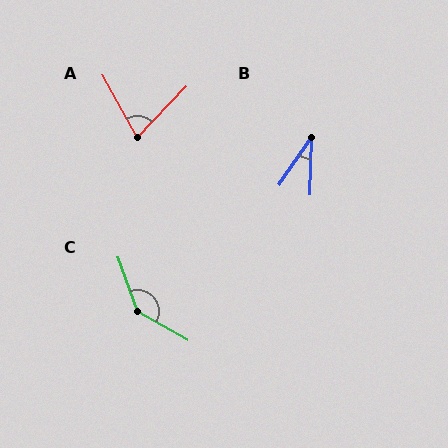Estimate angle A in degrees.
Approximately 73 degrees.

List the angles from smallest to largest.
B (33°), A (73°), C (139°).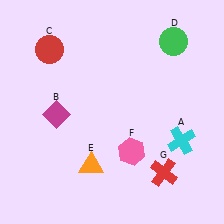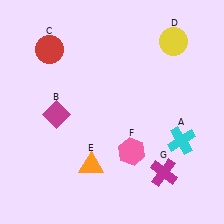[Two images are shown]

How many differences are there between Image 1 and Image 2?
There are 2 differences between the two images.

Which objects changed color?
D changed from green to yellow. G changed from red to magenta.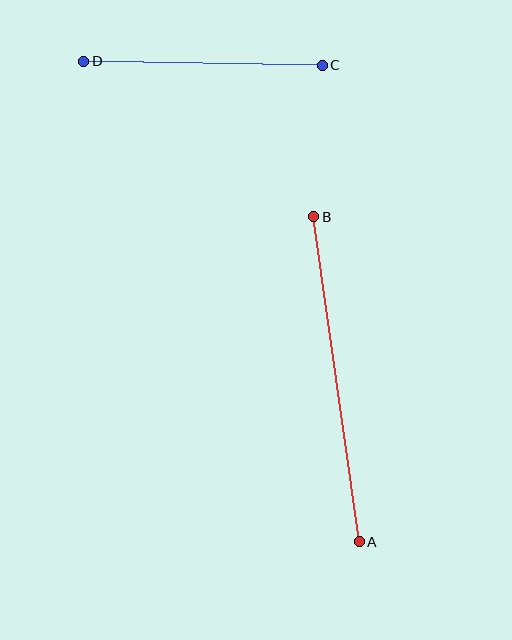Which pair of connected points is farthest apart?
Points A and B are farthest apart.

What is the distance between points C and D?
The distance is approximately 238 pixels.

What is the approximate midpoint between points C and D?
The midpoint is at approximately (203, 63) pixels.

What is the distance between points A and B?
The distance is approximately 328 pixels.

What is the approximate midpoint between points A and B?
The midpoint is at approximately (336, 379) pixels.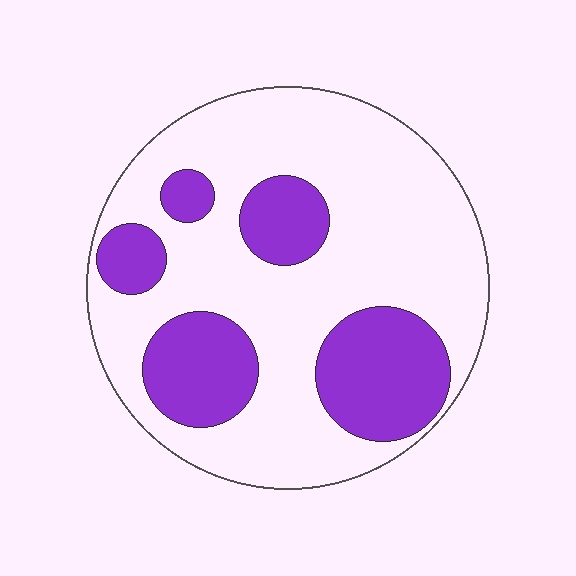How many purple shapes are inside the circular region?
5.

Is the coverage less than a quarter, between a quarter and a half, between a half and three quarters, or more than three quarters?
Between a quarter and a half.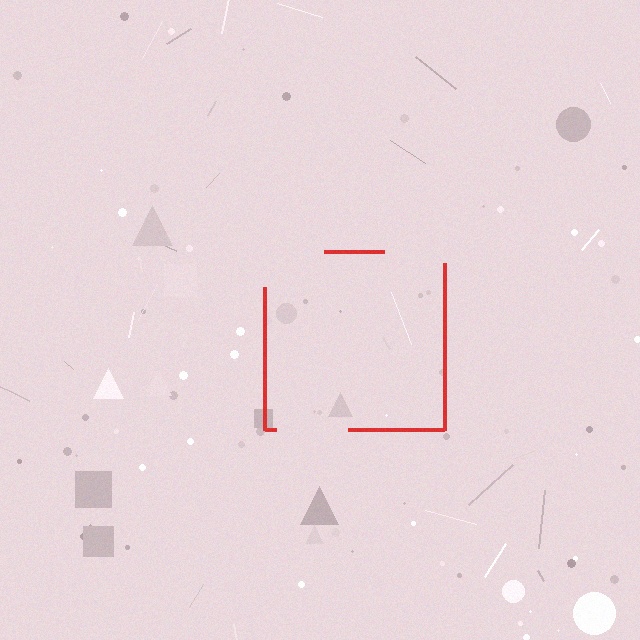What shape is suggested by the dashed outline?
The dashed outline suggests a square.